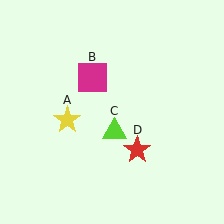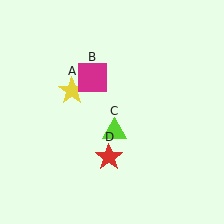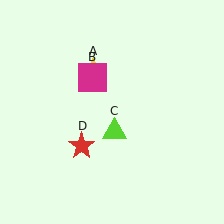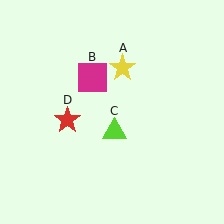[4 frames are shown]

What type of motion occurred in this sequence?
The yellow star (object A), red star (object D) rotated clockwise around the center of the scene.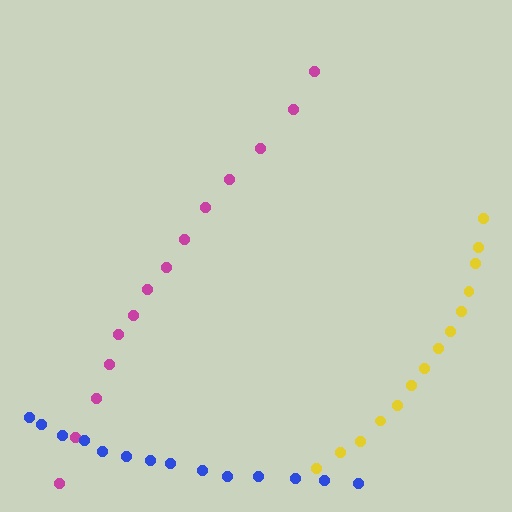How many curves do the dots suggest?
There are 3 distinct paths.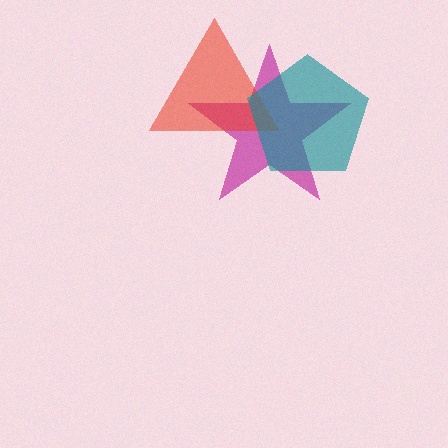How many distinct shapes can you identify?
There are 3 distinct shapes: a magenta star, a red triangle, a teal pentagon.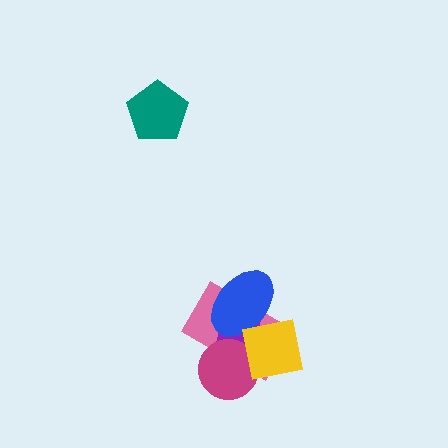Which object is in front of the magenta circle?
The yellow square is in front of the magenta circle.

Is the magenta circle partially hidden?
Yes, it is partially covered by another shape.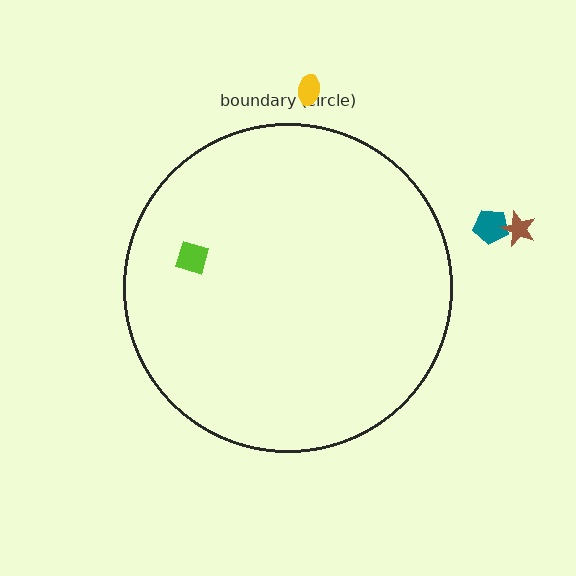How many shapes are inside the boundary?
1 inside, 3 outside.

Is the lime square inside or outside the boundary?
Inside.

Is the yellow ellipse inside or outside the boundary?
Outside.